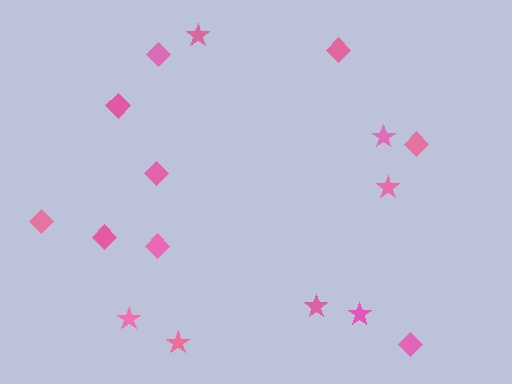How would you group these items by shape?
There are 2 groups: one group of stars (7) and one group of diamonds (9).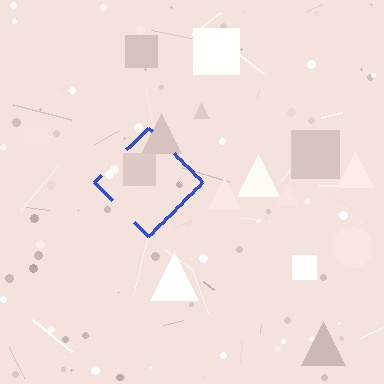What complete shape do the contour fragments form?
The contour fragments form a diamond.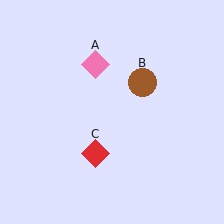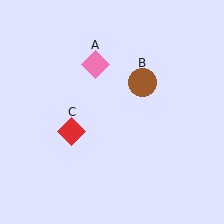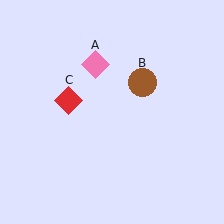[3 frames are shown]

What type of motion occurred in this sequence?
The red diamond (object C) rotated clockwise around the center of the scene.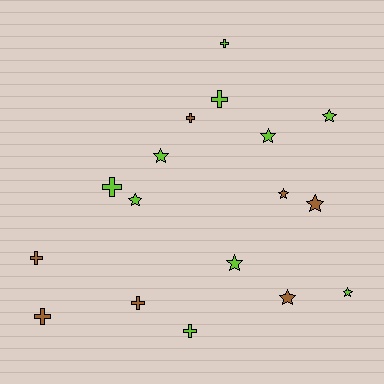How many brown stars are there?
There are 3 brown stars.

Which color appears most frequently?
Lime, with 10 objects.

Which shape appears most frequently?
Star, with 9 objects.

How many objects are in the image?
There are 17 objects.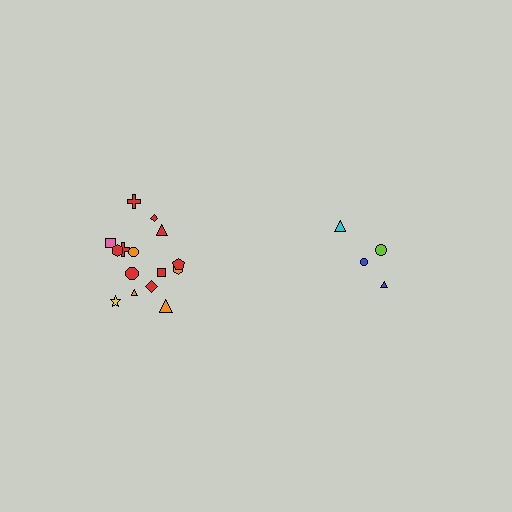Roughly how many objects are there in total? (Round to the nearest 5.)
Roughly 20 objects in total.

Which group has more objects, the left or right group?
The left group.